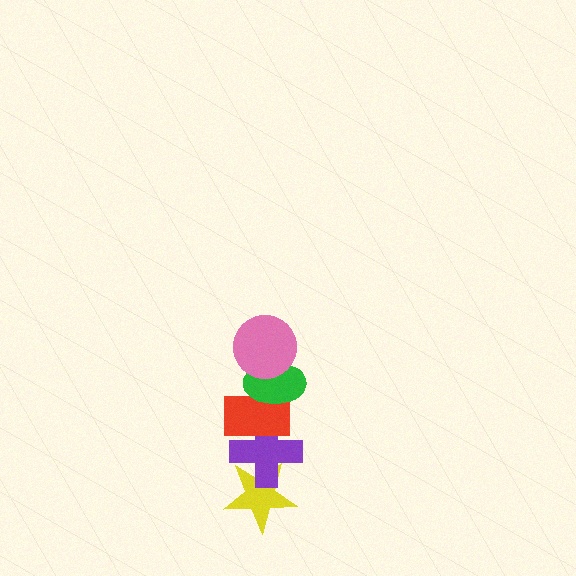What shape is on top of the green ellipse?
The pink circle is on top of the green ellipse.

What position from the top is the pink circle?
The pink circle is 1st from the top.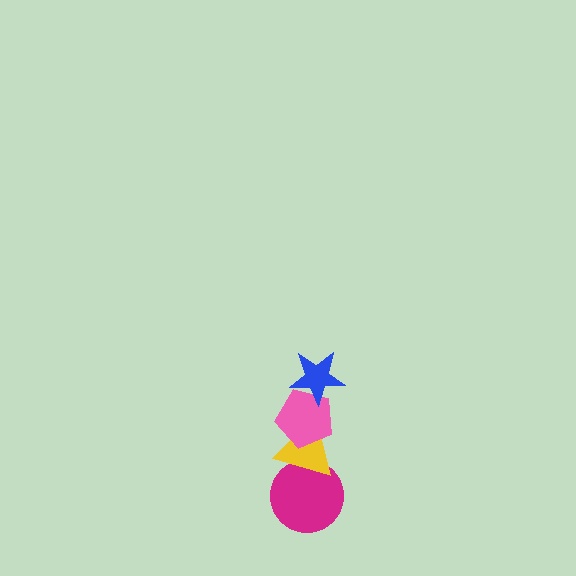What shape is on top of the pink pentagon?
The blue star is on top of the pink pentagon.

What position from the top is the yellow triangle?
The yellow triangle is 3rd from the top.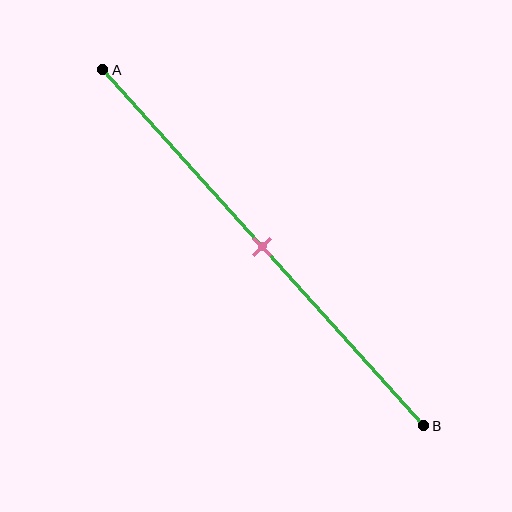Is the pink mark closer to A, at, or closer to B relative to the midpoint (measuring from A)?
The pink mark is approximately at the midpoint of segment AB.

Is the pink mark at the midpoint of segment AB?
Yes, the mark is approximately at the midpoint.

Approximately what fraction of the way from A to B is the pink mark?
The pink mark is approximately 50% of the way from A to B.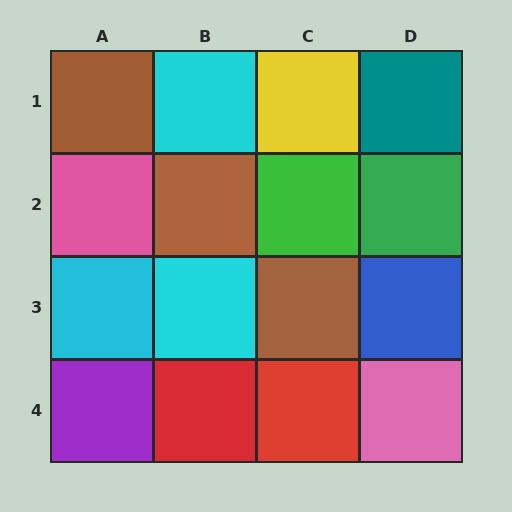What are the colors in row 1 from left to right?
Brown, cyan, yellow, teal.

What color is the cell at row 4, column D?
Pink.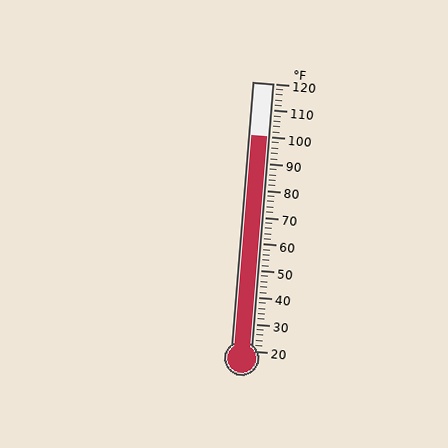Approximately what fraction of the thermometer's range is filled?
The thermometer is filled to approximately 80% of its range.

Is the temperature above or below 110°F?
The temperature is below 110°F.